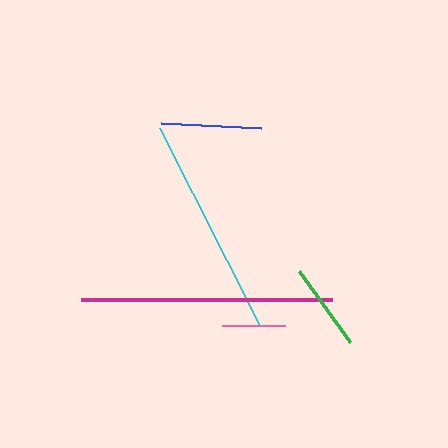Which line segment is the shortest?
The pink line is the shortest at approximately 63 pixels.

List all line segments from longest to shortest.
From longest to shortest: magenta, cyan, blue, green, pink.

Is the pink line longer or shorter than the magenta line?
The magenta line is longer than the pink line.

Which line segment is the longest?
The magenta line is the longest at approximately 251 pixels.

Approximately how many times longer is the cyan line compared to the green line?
The cyan line is approximately 2.5 times the length of the green line.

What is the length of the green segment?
The green segment is approximately 87 pixels long.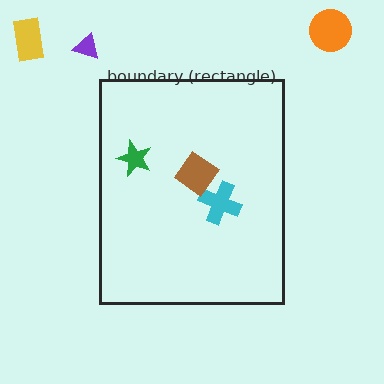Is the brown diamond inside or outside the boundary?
Inside.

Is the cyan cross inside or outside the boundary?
Inside.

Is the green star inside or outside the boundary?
Inside.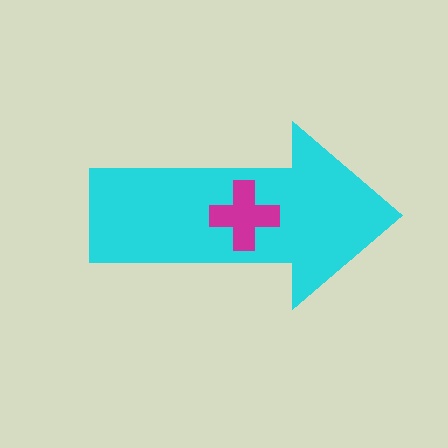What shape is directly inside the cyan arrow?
The magenta cross.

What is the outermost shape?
The cyan arrow.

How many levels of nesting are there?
2.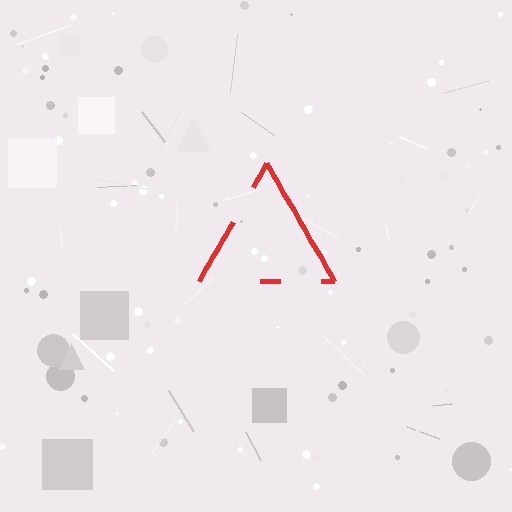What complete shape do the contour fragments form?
The contour fragments form a triangle.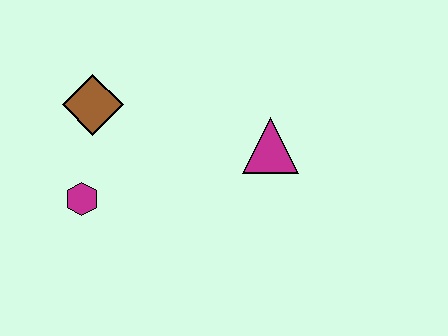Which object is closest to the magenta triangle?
The brown diamond is closest to the magenta triangle.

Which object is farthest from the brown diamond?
The magenta triangle is farthest from the brown diamond.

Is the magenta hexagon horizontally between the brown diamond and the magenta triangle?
No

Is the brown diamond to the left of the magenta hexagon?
No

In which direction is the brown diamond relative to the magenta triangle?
The brown diamond is to the left of the magenta triangle.